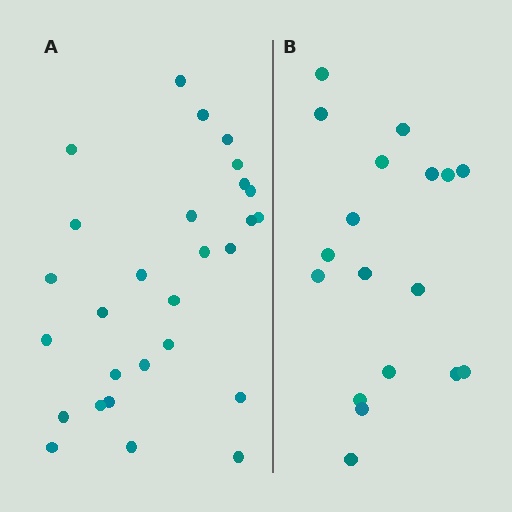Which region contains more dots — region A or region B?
Region A (the left region) has more dots.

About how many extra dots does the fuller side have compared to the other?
Region A has roughly 10 or so more dots than region B.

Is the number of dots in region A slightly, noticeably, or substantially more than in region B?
Region A has substantially more. The ratio is roughly 1.6 to 1.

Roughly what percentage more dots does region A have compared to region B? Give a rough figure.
About 55% more.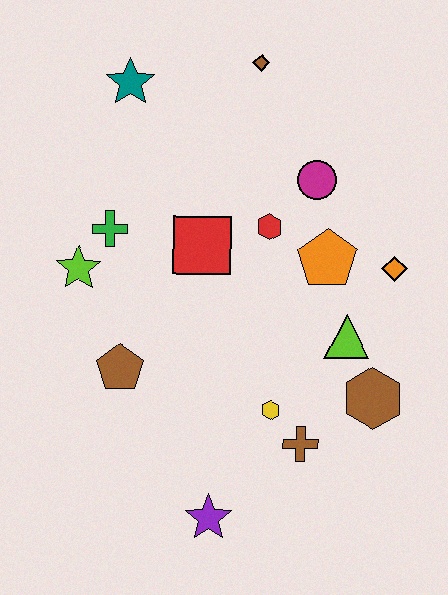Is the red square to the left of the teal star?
No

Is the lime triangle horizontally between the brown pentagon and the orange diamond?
Yes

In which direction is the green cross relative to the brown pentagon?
The green cross is above the brown pentagon.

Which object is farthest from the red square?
The purple star is farthest from the red square.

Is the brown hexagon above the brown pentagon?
No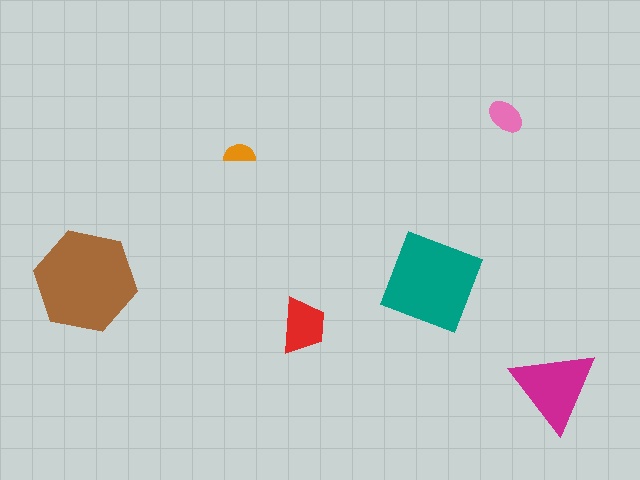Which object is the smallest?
The orange semicircle.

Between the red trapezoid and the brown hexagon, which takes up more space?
The brown hexagon.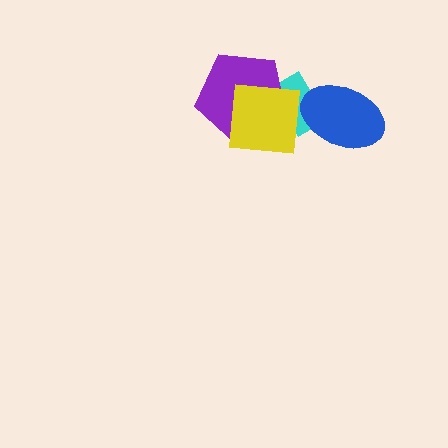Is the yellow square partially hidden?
No, no other shape covers it.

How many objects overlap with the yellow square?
3 objects overlap with the yellow square.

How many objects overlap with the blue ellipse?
2 objects overlap with the blue ellipse.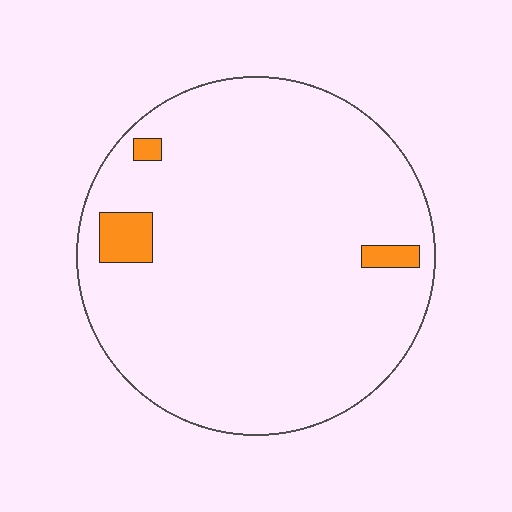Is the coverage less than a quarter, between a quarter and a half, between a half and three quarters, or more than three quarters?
Less than a quarter.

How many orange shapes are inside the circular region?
3.